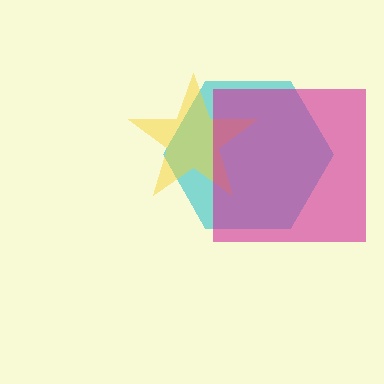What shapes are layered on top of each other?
The layered shapes are: a cyan hexagon, a yellow star, a magenta square.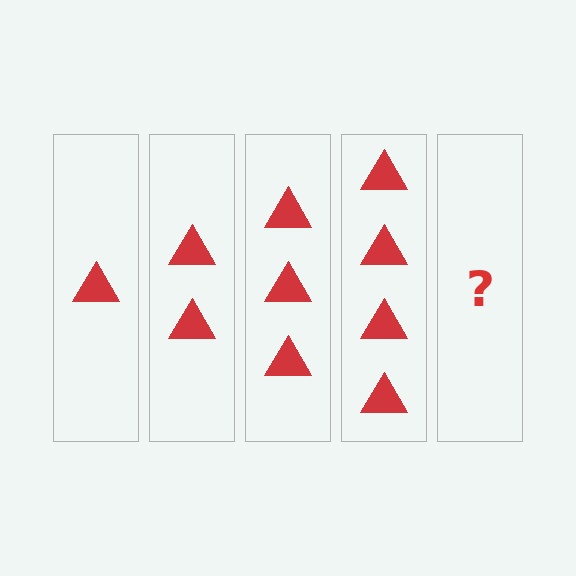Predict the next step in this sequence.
The next step is 5 triangles.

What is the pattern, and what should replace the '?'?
The pattern is that each step adds one more triangle. The '?' should be 5 triangles.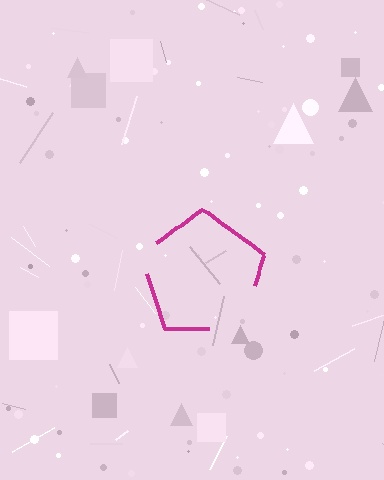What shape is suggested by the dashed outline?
The dashed outline suggests a pentagon.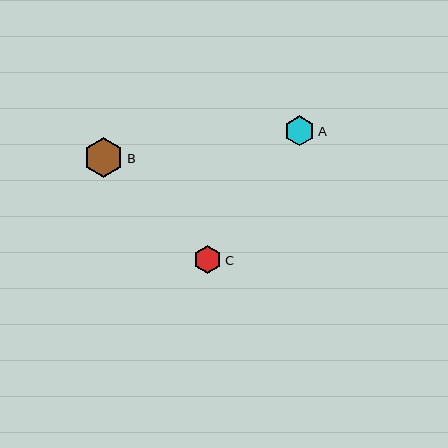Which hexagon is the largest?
Hexagon B is the largest with a size of approximately 40 pixels.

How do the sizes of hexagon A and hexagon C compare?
Hexagon A and hexagon C are approximately the same size.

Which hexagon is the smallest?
Hexagon C is the smallest with a size of approximately 29 pixels.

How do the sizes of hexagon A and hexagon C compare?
Hexagon A and hexagon C are approximately the same size.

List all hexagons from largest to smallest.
From largest to smallest: B, A, C.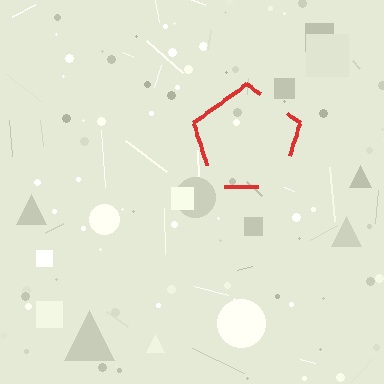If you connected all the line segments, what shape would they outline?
They would outline a pentagon.